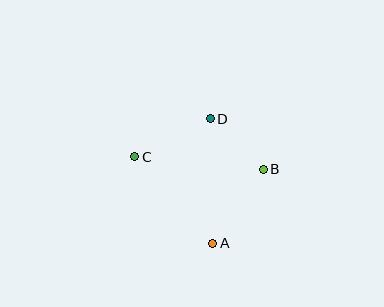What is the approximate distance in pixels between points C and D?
The distance between C and D is approximately 85 pixels.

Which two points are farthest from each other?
Points B and C are farthest from each other.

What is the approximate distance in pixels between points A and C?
The distance between A and C is approximately 117 pixels.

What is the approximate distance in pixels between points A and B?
The distance between A and B is approximately 90 pixels.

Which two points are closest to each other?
Points B and D are closest to each other.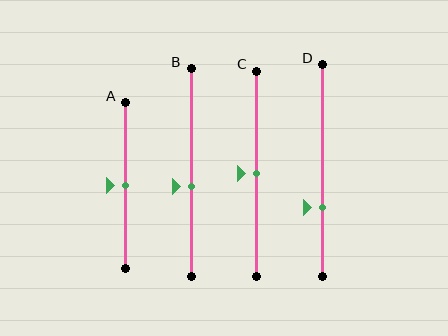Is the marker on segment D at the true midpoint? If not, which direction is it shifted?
No, the marker on segment D is shifted downward by about 18% of the segment length.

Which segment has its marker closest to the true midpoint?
Segment A has its marker closest to the true midpoint.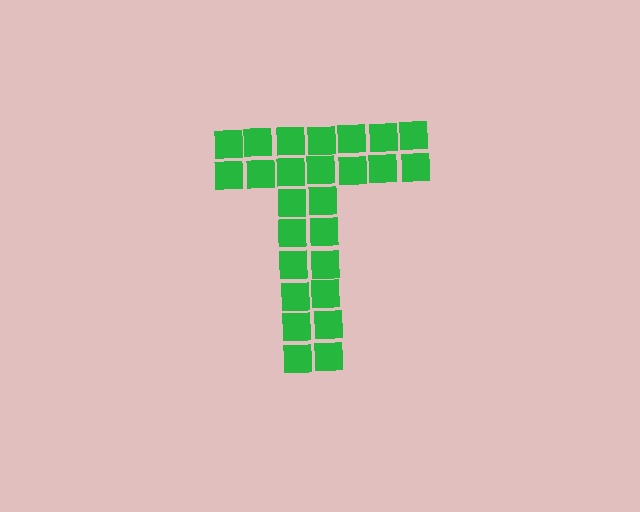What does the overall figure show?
The overall figure shows the letter T.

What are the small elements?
The small elements are squares.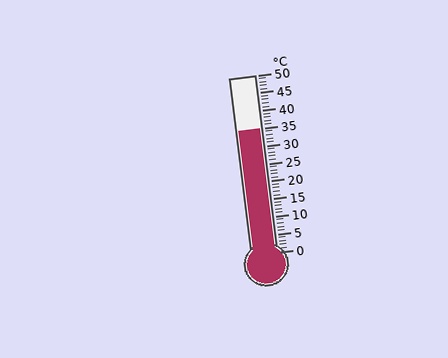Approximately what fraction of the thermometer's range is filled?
The thermometer is filled to approximately 70% of its range.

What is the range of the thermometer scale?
The thermometer scale ranges from 0°C to 50°C.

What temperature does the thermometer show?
The thermometer shows approximately 35°C.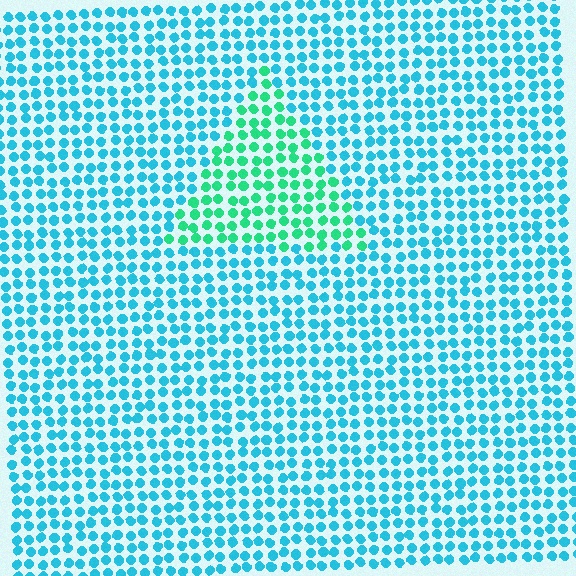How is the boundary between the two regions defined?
The boundary is defined purely by a slight shift in hue (about 39 degrees). Spacing, size, and orientation are identical on both sides.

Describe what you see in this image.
The image is filled with small cyan elements in a uniform arrangement. A triangle-shaped region is visible where the elements are tinted to a slightly different hue, forming a subtle color boundary.